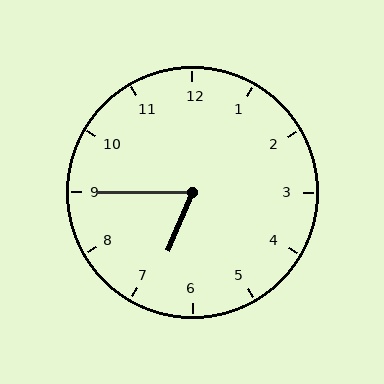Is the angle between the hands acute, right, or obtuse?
It is acute.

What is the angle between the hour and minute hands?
Approximately 68 degrees.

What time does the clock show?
6:45.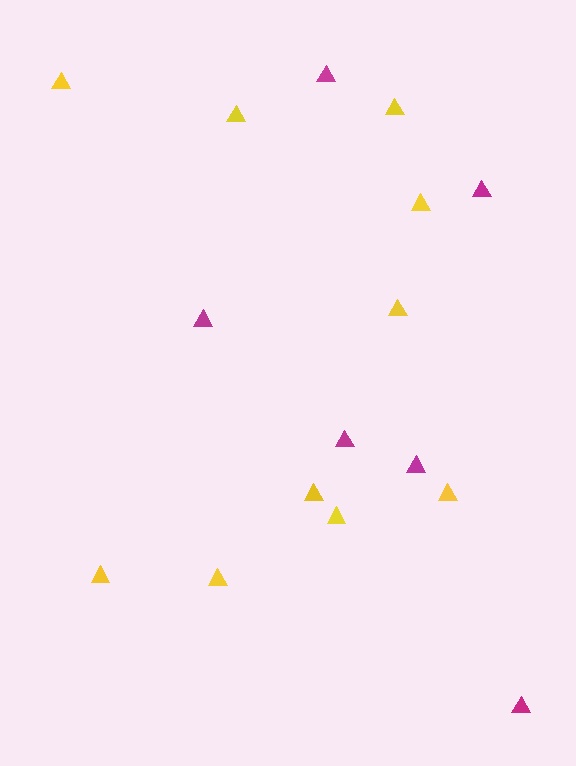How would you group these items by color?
There are 2 groups: one group of yellow triangles (10) and one group of magenta triangles (6).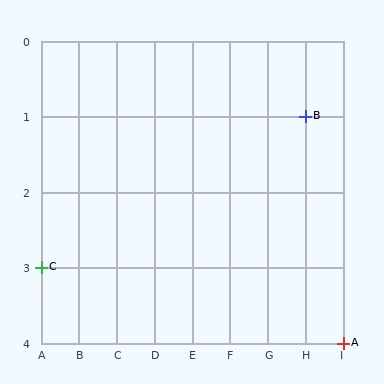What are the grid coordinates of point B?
Point B is at grid coordinates (H, 1).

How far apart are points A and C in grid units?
Points A and C are 8 columns and 1 row apart (about 8.1 grid units diagonally).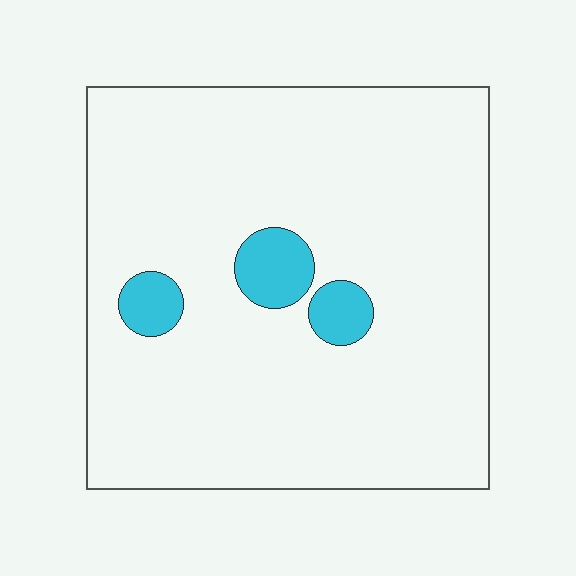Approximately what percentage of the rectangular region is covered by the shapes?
Approximately 5%.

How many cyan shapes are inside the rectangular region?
3.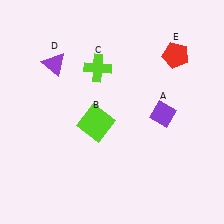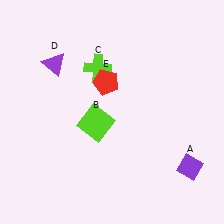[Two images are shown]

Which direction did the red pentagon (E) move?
The red pentagon (E) moved left.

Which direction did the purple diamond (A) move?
The purple diamond (A) moved down.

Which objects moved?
The objects that moved are: the purple diamond (A), the red pentagon (E).